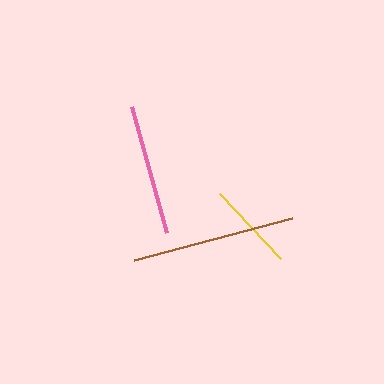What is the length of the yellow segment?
The yellow segment is approximately 89 pixels long.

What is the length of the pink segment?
The pink segment is approximately 130 pixels long.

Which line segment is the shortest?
The yellow line is the shortest at approximately 89 pixels.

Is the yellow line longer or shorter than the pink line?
The pink line is longer than the yellow line.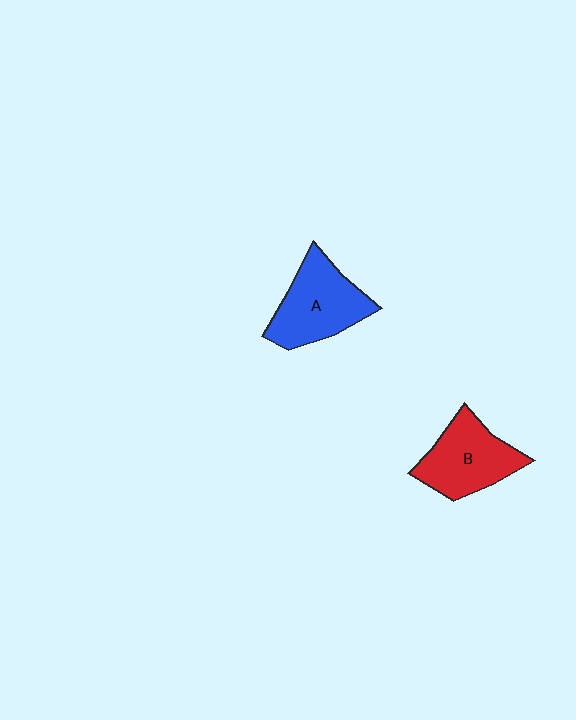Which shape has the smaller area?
Shape B (red).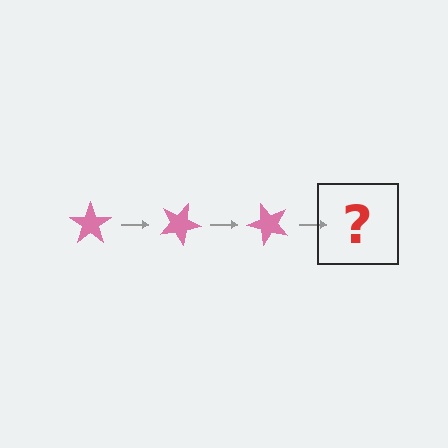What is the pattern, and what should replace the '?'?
The pattern is that the star rotates 25 degrees each step. The '?' should be a pink star rotated 75 degrees.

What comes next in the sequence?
The next element should be a pink star rotated 75 degrees.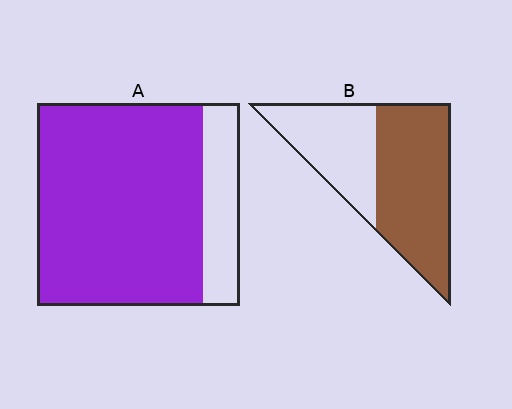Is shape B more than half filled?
Yes.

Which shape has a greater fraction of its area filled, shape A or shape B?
Shape A.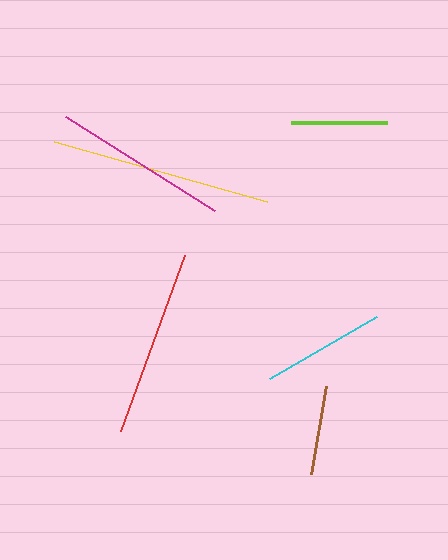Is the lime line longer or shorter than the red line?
The red line is longer than the lime line.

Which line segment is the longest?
The yellow line is the longest at approximately 221 pixels.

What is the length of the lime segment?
The lime segment is approximately 96 pixels long.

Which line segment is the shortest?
The brown line is the shortest at approximately 90 pixels.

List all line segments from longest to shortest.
From longest to shortest: yellow, red, magenta, cyan, lime, brown.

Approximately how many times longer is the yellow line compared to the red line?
The yellow line is approximately 1.2 times the length of the red line.